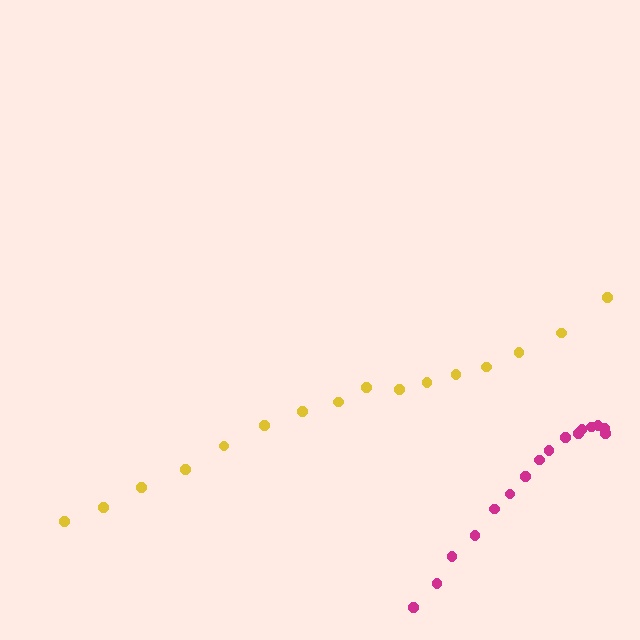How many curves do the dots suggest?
There are 2 distinct paths.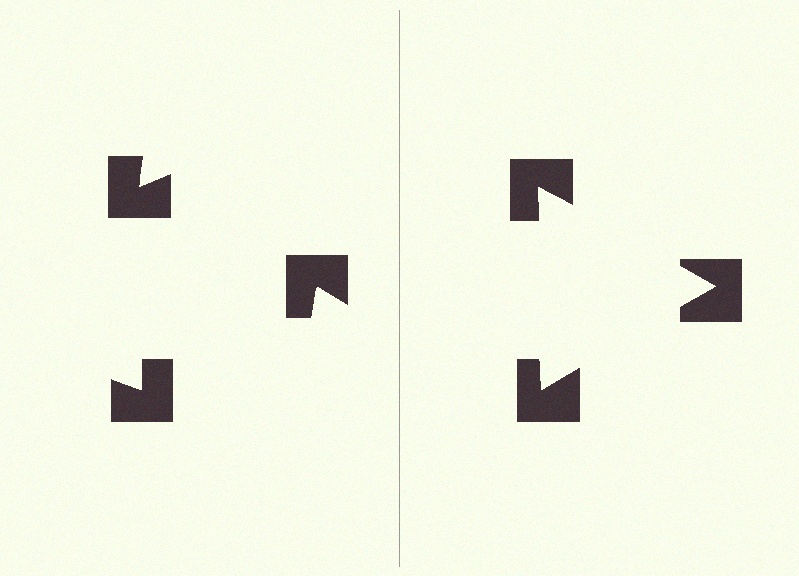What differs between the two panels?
The notched squares are positioned identically on both sides; only the wedge orientations differ. On the right they align to a triangle; on the left they are misaligned.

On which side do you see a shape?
An illusory triangle appears on the right side. On the left side the wedge cuts are rotated, so no coherent shape forms.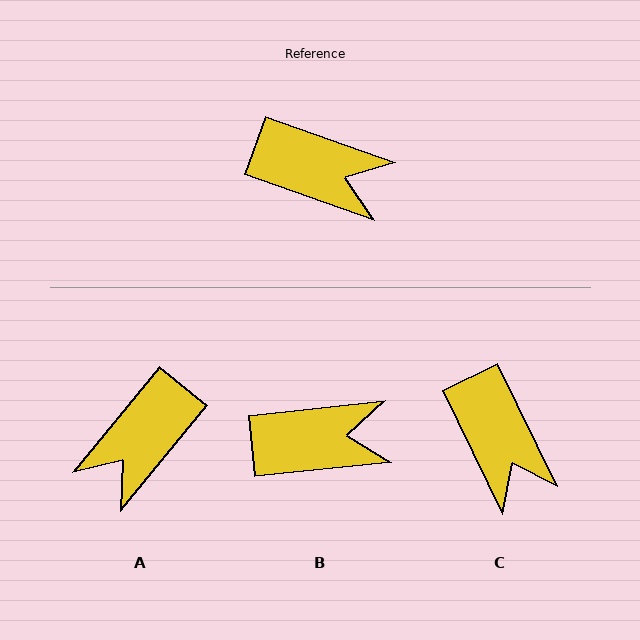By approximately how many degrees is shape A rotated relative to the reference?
Approximately 110 degrees clockwise.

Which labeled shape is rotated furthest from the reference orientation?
A, about 110 degrees away.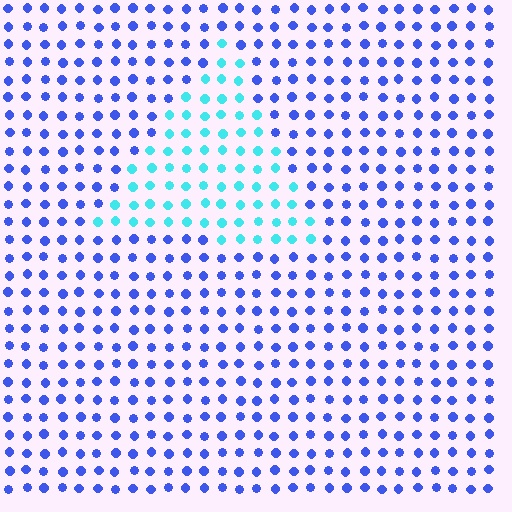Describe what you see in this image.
The image is filled with small blue elements in a uniform arrangement. A triangle-shaped region is visible where the elements are tinted to a slightly different hue, forming a subtle color boundary.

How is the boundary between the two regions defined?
The boundary is defined purely by a slight shift in hue (about 51 degrees). Spacing, size, and orientation are identical on both sides.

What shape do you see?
I see a triangle.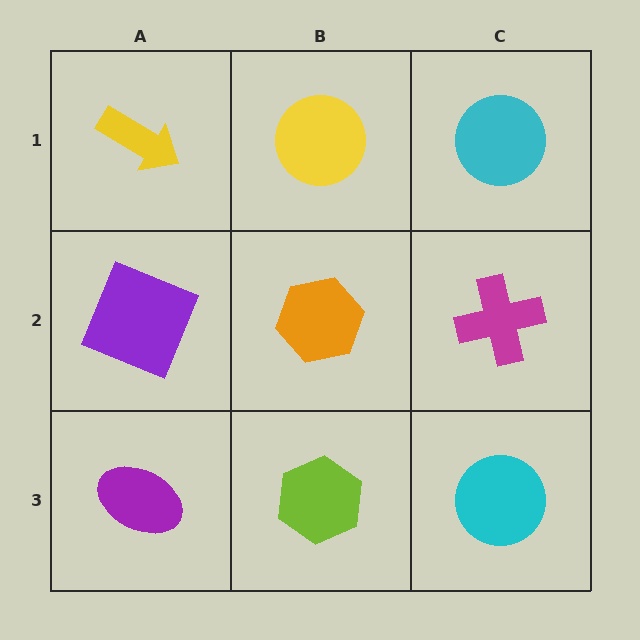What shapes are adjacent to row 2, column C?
A cyan circle (row 1, column C), a cyan circle (row 3, column C), an orange hexagon (row 2, column B).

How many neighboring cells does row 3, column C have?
2.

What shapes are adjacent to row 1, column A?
A purple square (row 2, column A), a yellow circle (row 1, column B).